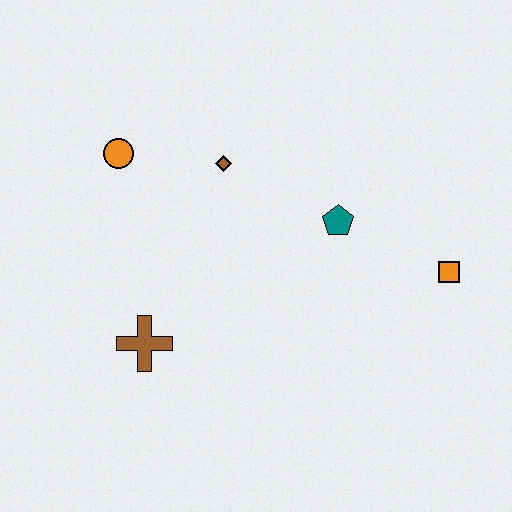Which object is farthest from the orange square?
The orange circle is farthest from the orange square.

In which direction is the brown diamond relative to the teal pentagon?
The brown diamond is to the left of the teal pentagon.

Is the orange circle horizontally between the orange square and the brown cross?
No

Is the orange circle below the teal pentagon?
No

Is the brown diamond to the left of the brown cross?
No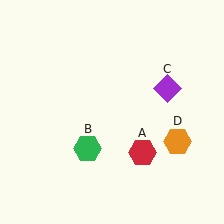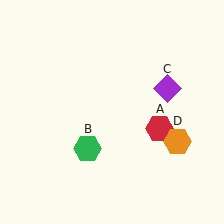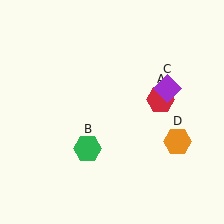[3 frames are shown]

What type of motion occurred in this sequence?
The red hexagon (object A) rotated counterclockwise around the center of the scene.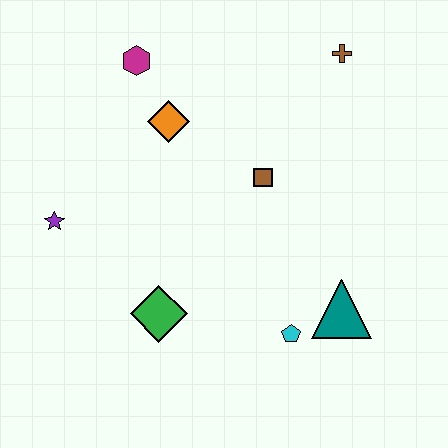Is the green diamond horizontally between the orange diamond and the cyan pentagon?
No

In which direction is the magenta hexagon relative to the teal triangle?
The magenta hexagon is above the teal triangle.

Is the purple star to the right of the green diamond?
No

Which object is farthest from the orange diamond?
The teal triangle is farthest from the orange diamond.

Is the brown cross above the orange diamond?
Yes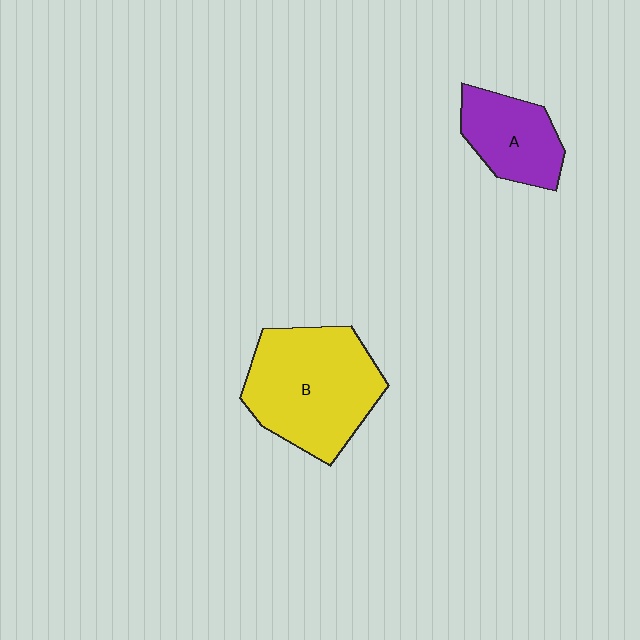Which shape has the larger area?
Shape B (yellow).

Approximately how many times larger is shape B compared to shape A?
Approximately 1.8 times.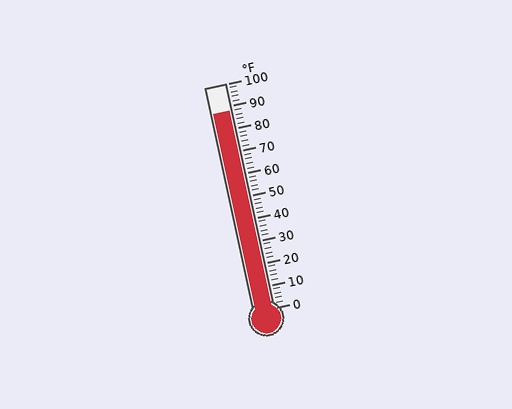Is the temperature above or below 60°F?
The temperature is above 60°F.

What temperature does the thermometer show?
The thermometer shows approximately 88°F.